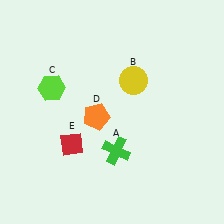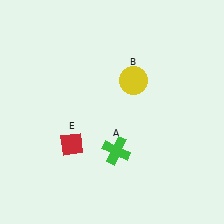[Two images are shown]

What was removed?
The orange pentagon (D), the lime hexagon (C) were removed in Image 2.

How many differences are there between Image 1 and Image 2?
There are 2 differences between the two images.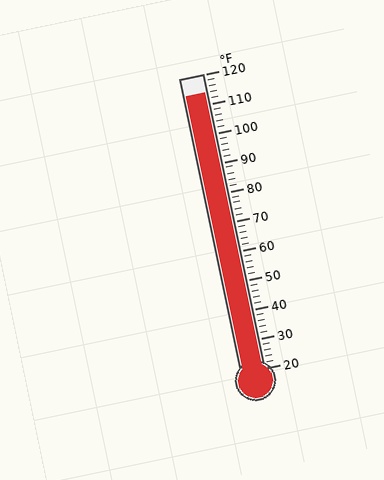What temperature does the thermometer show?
The thermometer shows approximately 114°F.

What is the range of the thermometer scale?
The thermometer scale ranges from 20°F to 120°F.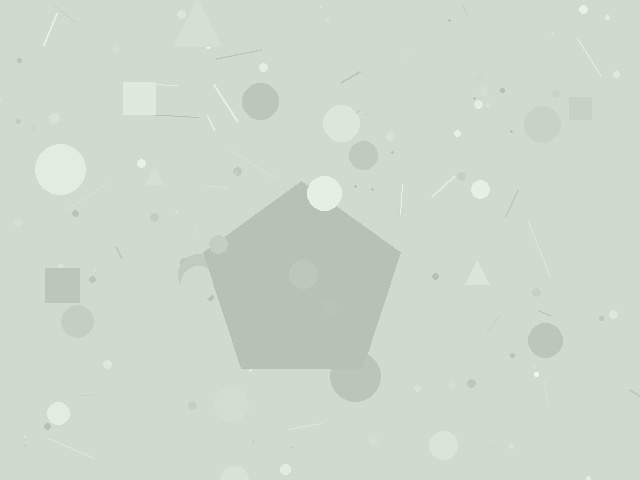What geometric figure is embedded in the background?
A pentagon is embedded in the background.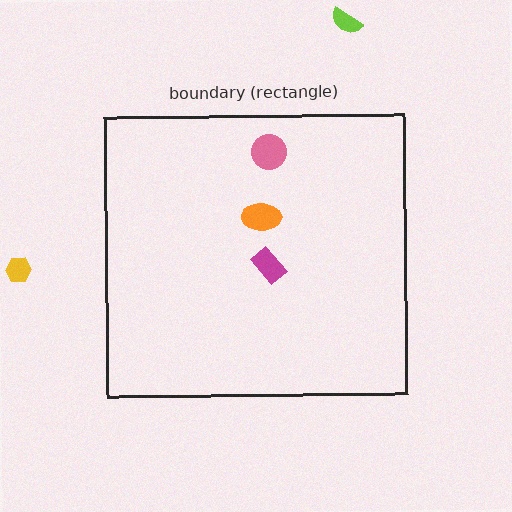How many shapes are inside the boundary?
3 inside, 2 outside.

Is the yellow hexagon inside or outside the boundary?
Outside.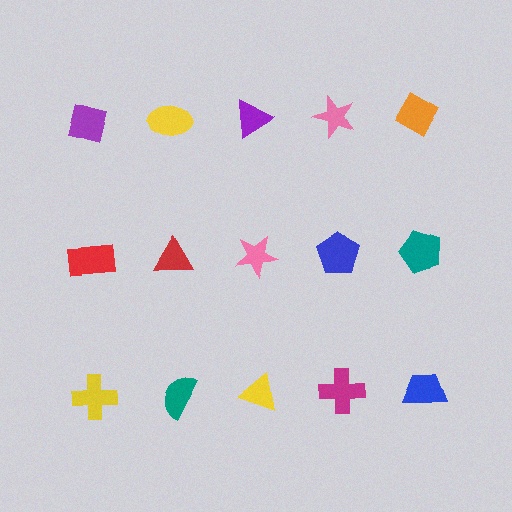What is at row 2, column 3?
A pink star.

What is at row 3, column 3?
A yellow triangle.